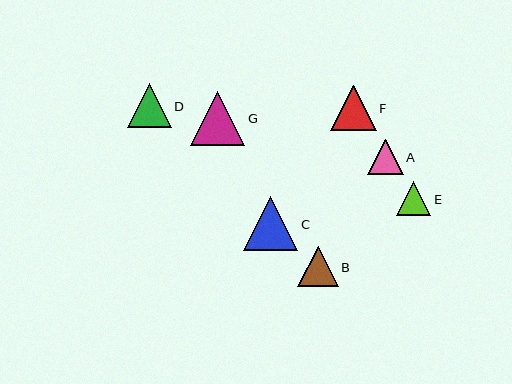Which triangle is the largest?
Triangle G is the largest with a size of approximately 55 pixels.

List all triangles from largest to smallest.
From largest to smallest: G, C, F, D, B, A, E.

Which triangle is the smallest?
Triangle E is the smallest with a size of approximately 34 pixels.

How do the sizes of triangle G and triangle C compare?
Triangle G and triangle C are approximately the same size.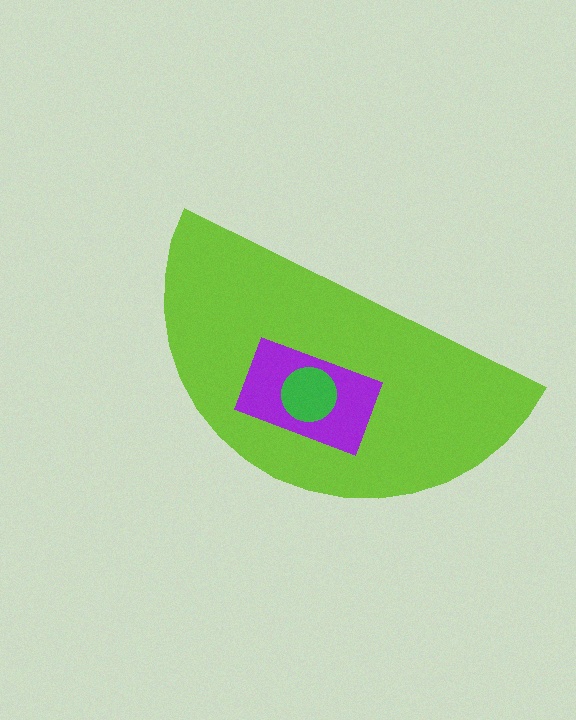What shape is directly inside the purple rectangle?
The green circle.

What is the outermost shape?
The lime semicircle.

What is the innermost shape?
The green circle.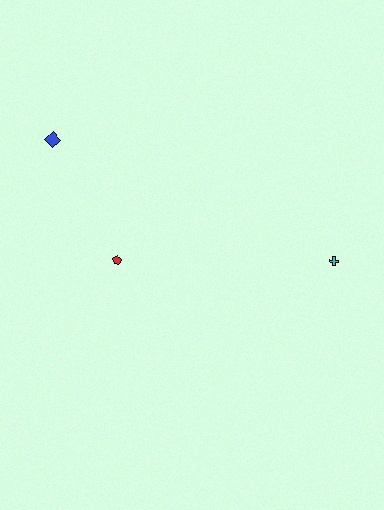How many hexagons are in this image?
There are no hexagons.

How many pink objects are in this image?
There are no pink objects.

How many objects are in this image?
There are 3 objects.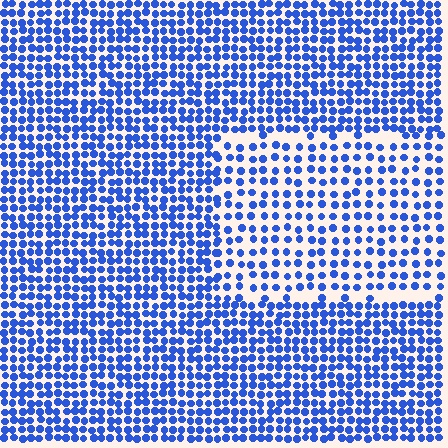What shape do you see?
I see a rectangle.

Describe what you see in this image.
The image contains small blue elements arranged at two different densities. A rectangle-shaped region is visible where the elements are less densely packed than the surrounding area.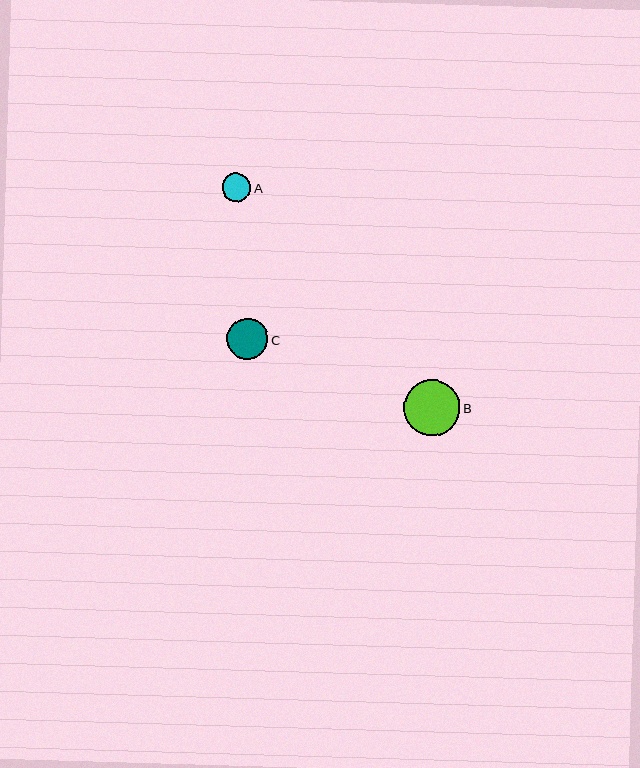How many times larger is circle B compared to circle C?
Circle B is approximately 1.4 times the size of circle C.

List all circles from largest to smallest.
From largest to smallest: B, C, A.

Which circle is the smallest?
Circle A is the smallest with a size of approximately 29 pixels.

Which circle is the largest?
Circle B is the largest with a size of approximately 56 pixels.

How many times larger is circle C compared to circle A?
Circle C is approximately 1.4 times the size of circle A.